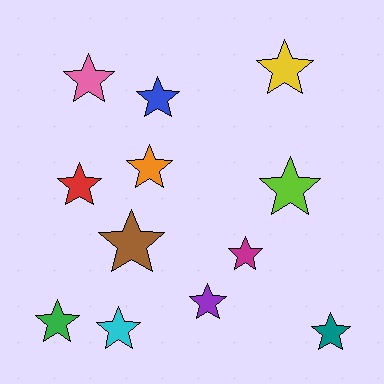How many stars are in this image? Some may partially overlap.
There are 12 stars.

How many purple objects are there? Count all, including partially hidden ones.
There is 1 purple object.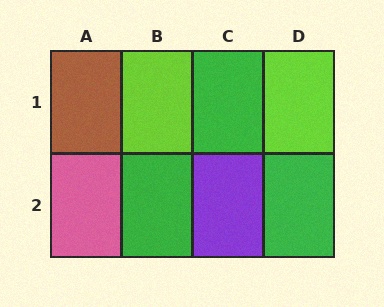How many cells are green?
3 cells are green.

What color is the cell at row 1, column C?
Green.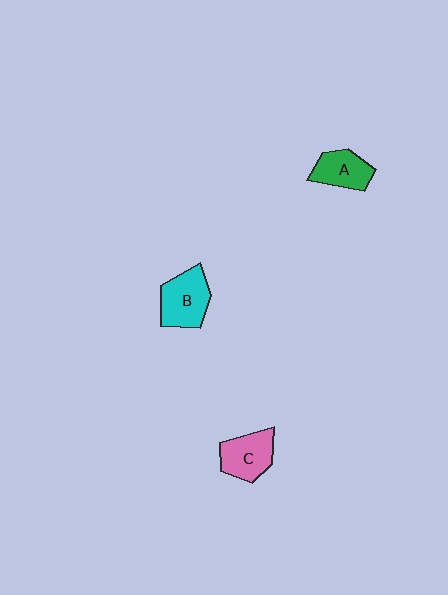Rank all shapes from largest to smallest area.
From largest to smallest: B (cyan), C (pink), A (green).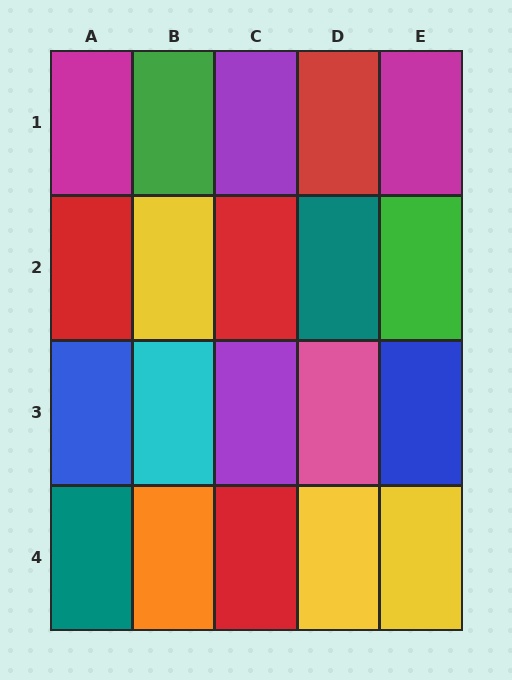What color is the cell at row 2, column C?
Red.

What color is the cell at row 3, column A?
Blue.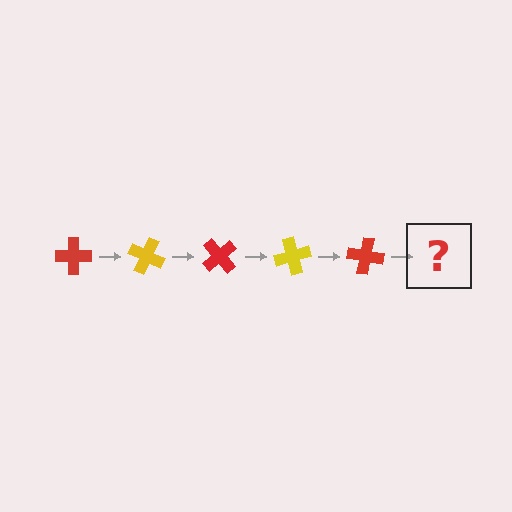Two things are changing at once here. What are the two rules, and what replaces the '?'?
The two rules are that it rotates 25 degrees each step and the color cycles through red and yellow. The '?' should be a yellow cross, rotated 125 degrees from the start.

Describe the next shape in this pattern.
It should be a yellow cross, rotated 125 degrees from the start.